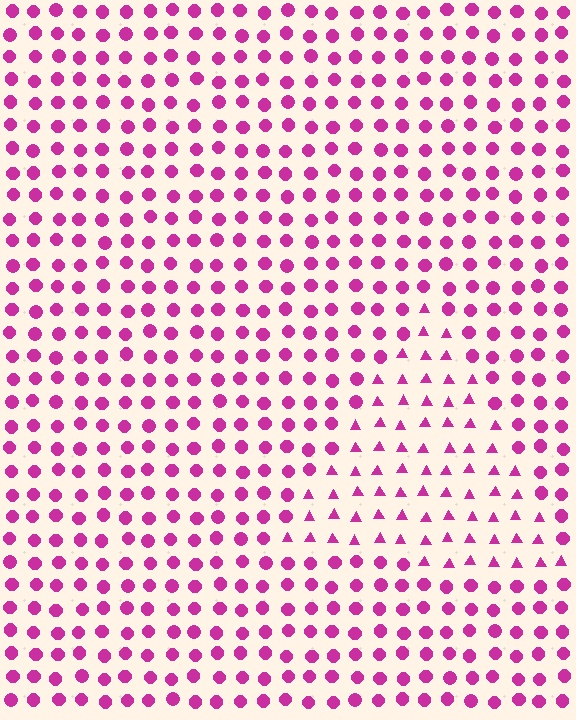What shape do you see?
I see a triangle.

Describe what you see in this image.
The image is filled with small magenta elements arranged in a uniform grid. A triangle-shaped region contains triangles, while the surrounding area contains circles. The boundary is defined purely by the change in element shape.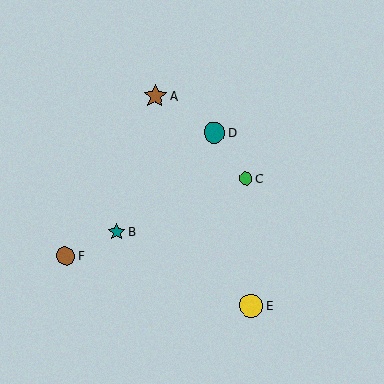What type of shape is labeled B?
Shape B is a teal star.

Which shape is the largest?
The yellow circle (labeled E) is the largest.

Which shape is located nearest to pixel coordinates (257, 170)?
The green circle (labeled C) at (246, 178) is nearest to that location.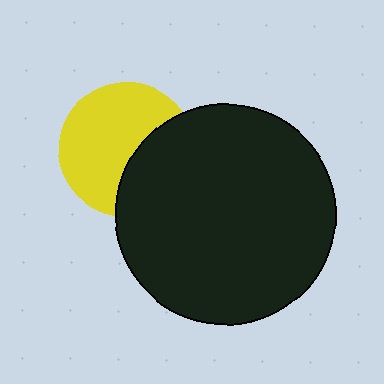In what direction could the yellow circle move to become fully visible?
The yellow circle could move left. That would shift it out from behind the black circle entirely.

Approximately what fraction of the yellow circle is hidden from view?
Roughly 37% of the yellow circle is hidden behind the black circle.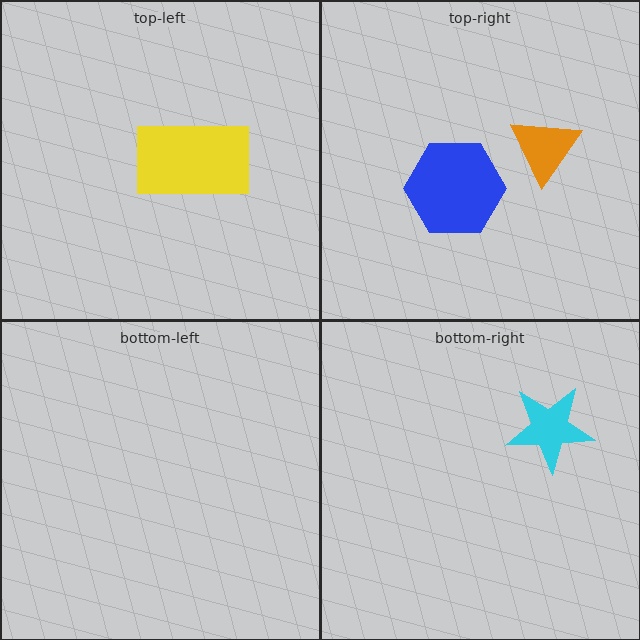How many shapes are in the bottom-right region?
1.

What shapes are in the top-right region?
The orange triangle, the blue hexagon.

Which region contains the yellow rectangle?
The top-left region.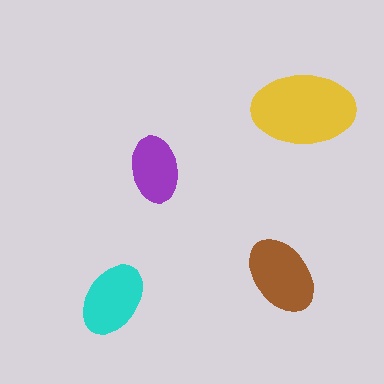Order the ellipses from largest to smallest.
the yellow one, the brown one, the cyan one, the purple one.